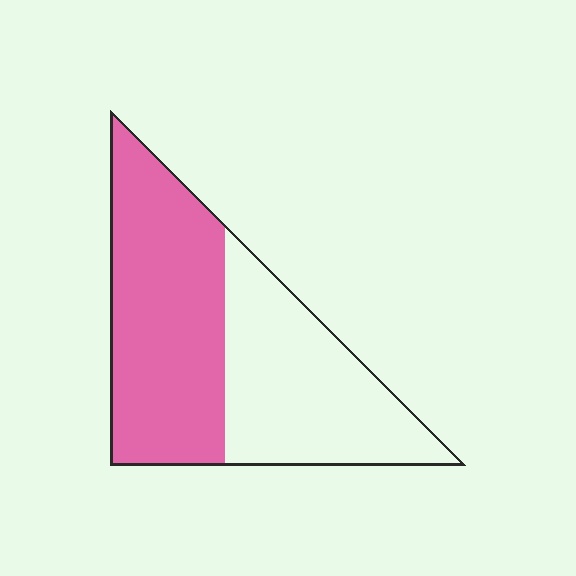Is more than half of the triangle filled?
Yes.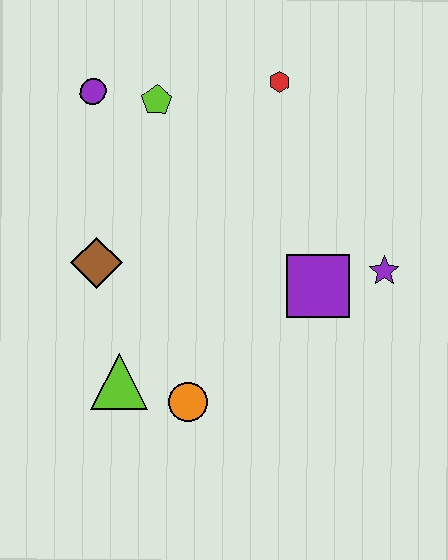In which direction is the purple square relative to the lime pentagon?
The purple square is below the lime pentagon.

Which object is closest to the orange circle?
The lime triangle is closest to the orange circle.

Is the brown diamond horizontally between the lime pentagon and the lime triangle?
No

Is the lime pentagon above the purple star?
Yes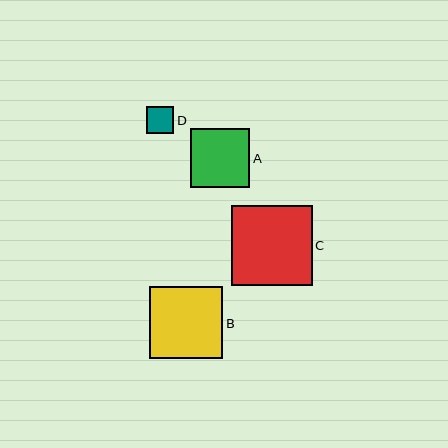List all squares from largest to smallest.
From largest to smallest: C, B, A, D.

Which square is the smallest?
Square D is the smallest with a size of approximately 27 pixels.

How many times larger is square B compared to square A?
Square B is approximately 1.2 times the size of square A.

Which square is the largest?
Square C is the largest with a size of approximately 80 pixels.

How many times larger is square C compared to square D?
Square C is approximately 3.0 times the size of square D.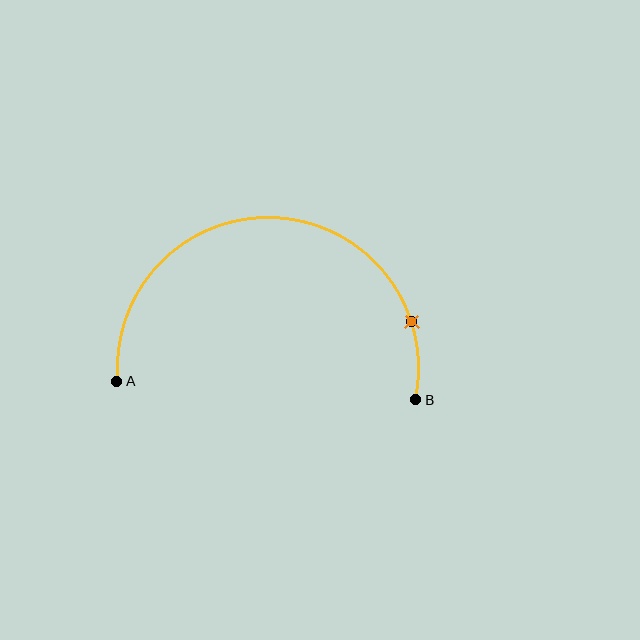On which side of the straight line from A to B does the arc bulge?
The arc bulges above the straight line connecting A and B.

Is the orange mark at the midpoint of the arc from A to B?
No. The orange mark lies on the arc but is closer to endpoint B. The arc midpoint would be at the point on the curve equidistant along the arc from both A and B.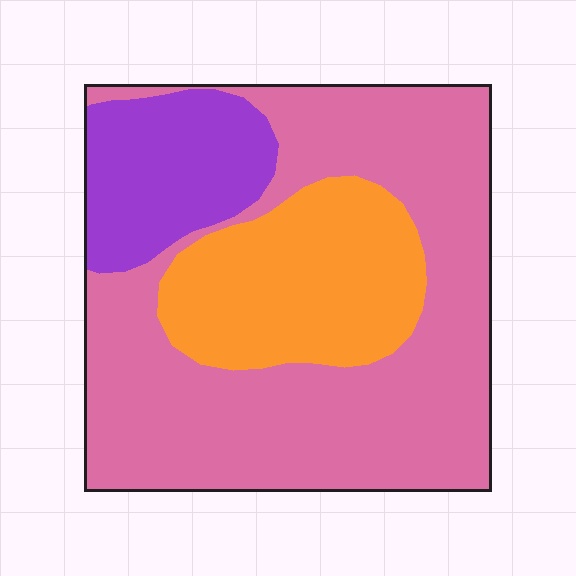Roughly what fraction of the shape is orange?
Orange takes up about one quarter (1/4) of the shape.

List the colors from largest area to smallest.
From largest to smallest: pink, orange, purple.